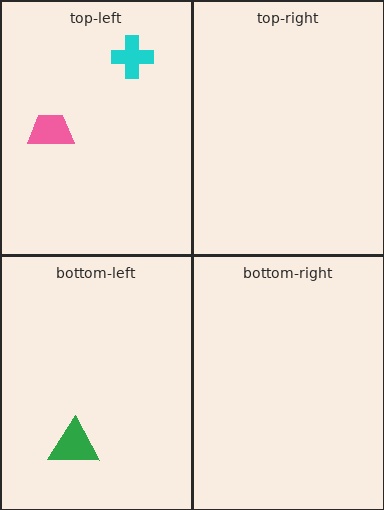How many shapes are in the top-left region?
2.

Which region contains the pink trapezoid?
The top-left region.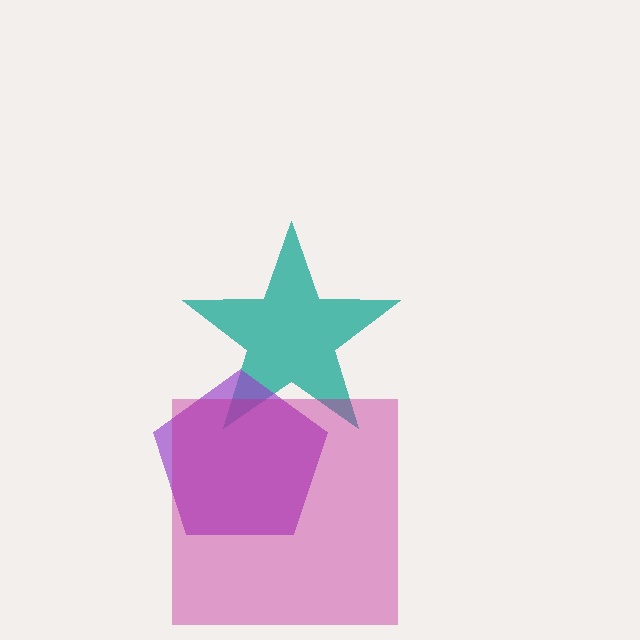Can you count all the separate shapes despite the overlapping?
Yes, there are 3 separate shapes.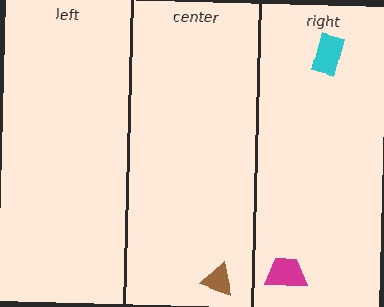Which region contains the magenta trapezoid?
The right region.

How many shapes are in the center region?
1.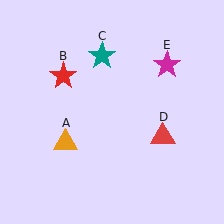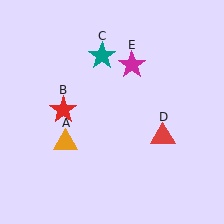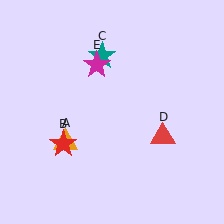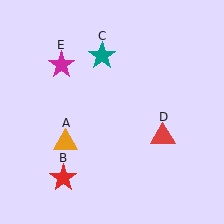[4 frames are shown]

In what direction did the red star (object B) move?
The red star (object B) moved down.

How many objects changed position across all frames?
2 objects changed position: red star (object B), magenta star (object E).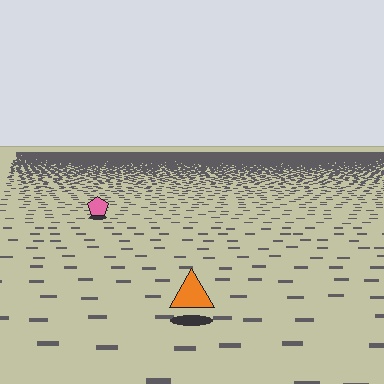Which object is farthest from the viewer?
The pink pentagon is farthest from the viewer. It appears smaller and the ground texture around it is denser.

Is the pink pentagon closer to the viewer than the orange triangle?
No. The orange triangle is closer — you can tell from the texture gradient: the ground texture is coarser near it.